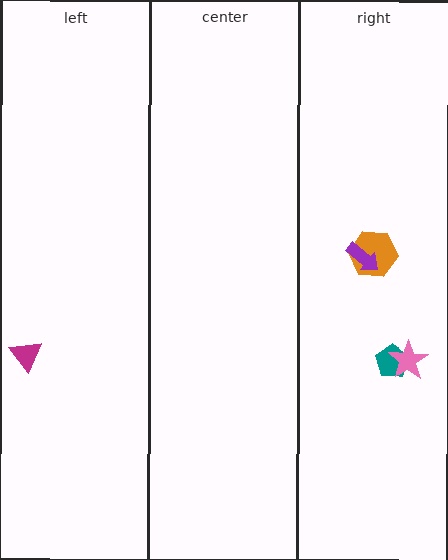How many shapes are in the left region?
1.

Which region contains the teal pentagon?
The right region.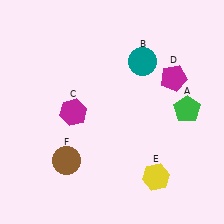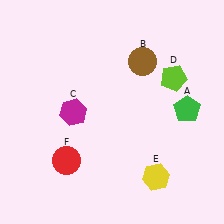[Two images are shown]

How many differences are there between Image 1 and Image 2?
There are 3 differences between the two images.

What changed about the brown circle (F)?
In Image 1, F is brown. In Image 2, it changed to red.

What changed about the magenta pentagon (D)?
In Image 1, D is magenta. In Image 2, it changed to lime.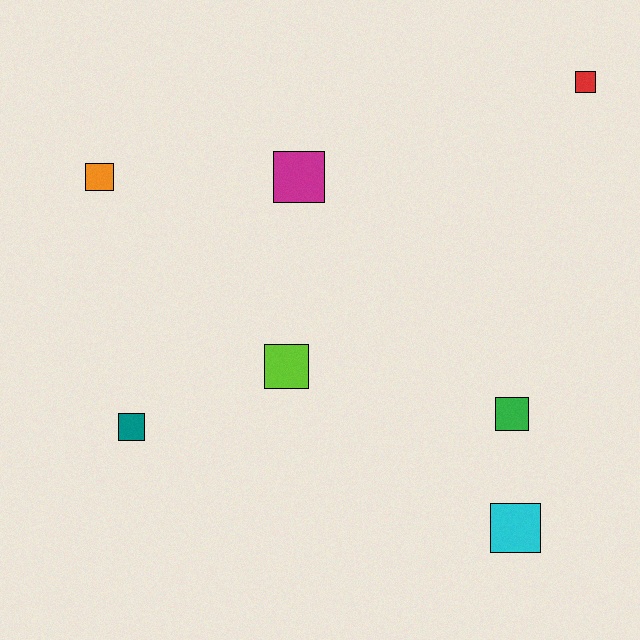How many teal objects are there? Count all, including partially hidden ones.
There is 1 teal object.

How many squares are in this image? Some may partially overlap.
There are 7 squares.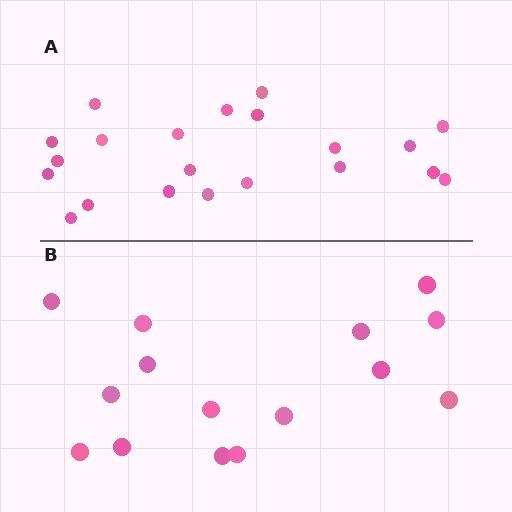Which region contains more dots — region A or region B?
Region A (the top region) has more dots.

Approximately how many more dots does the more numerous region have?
Region A has about 6 more dots than region B.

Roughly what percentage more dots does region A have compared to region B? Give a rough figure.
About 40% more.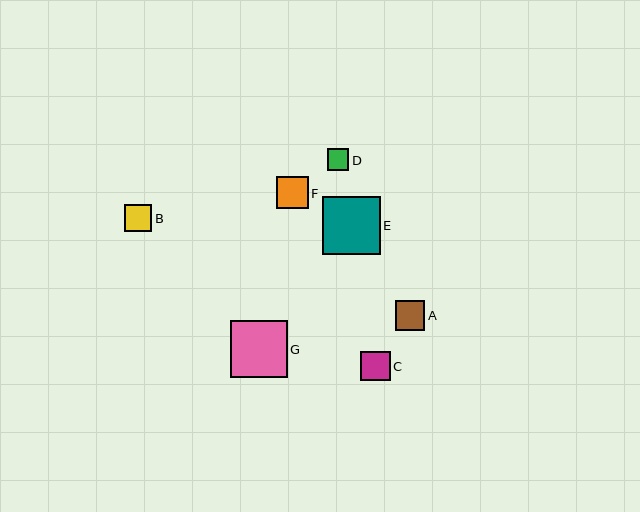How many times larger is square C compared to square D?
Square C is approximately 1.4 times the size of square D.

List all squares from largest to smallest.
From largest to smallest: E, G, F, A, C, B, D.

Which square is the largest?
Square E is the largest with a size of approximately 58 pixels.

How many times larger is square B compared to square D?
Square B is approximately 1.3 times the size of square D.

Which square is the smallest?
Square D is the smallest with a size of approximately 22 pixels.